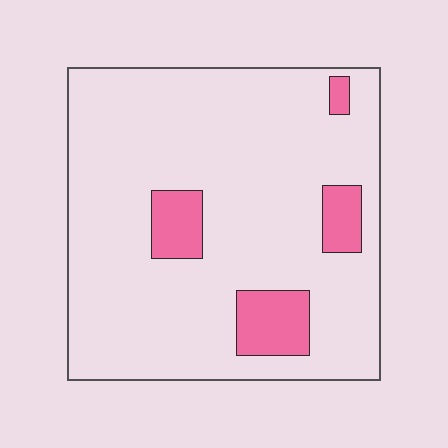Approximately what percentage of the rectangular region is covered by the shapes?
Approximately 10%.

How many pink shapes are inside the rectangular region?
4.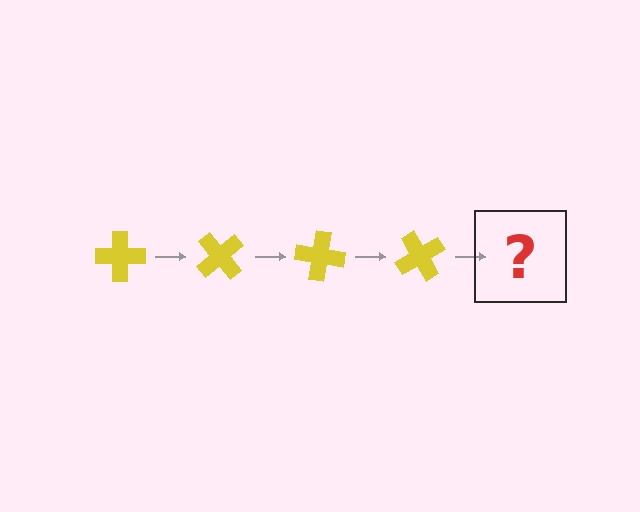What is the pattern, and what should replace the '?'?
The pattern is that the cross rotates 50 degrees each step. The '?' should be a yellow cross rotated 200 degrees.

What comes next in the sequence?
The next element should be a yellow cross rotated 200 degrees.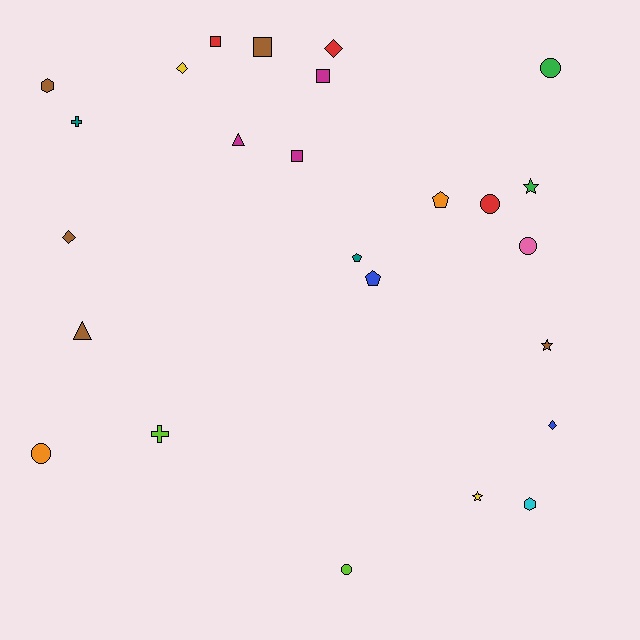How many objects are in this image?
There are 25 objects.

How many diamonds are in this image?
There are 4 diamonds.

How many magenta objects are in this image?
There are 3 magenta objects.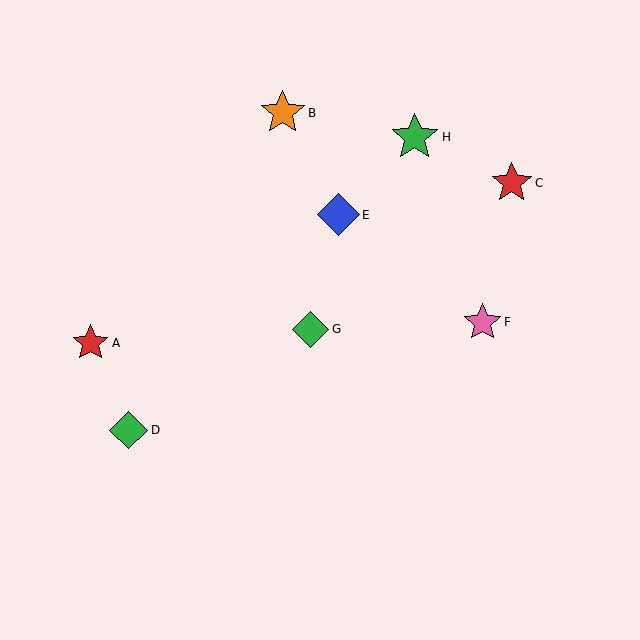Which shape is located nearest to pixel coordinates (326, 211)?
The blue diamond (labeled E) at (338, 215) is nearest to that location.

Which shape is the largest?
The green star (labeled H) is the largest.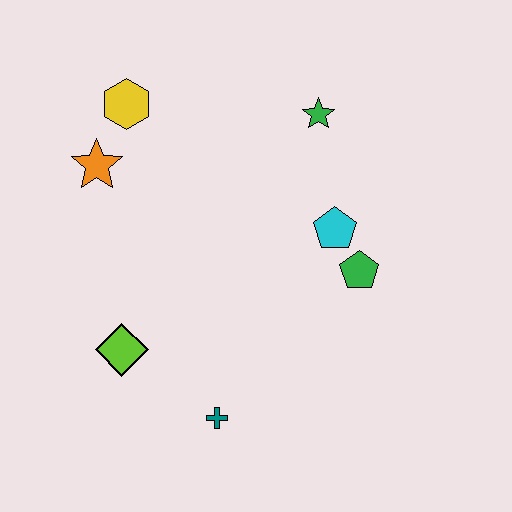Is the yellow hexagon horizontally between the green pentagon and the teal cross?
No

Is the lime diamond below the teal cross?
No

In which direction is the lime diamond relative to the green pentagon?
The lime diamond is to the left of the green pentagon.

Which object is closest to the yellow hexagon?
The orange star is closest to the yellow hexagon.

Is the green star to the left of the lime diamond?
No